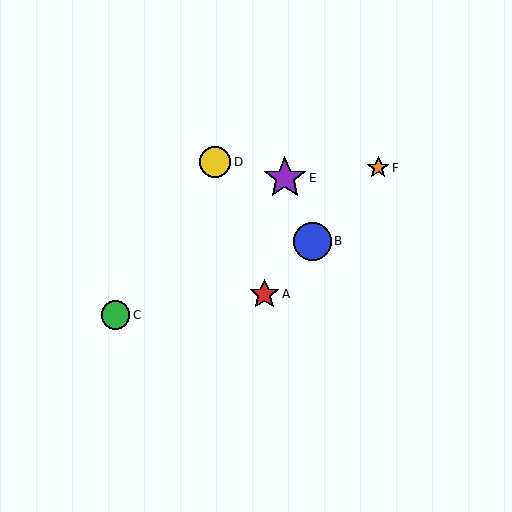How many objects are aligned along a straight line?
3 objects (A, B, F) are aligned along a straight line.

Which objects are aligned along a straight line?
Objects A, B, F are aligned along a straight line.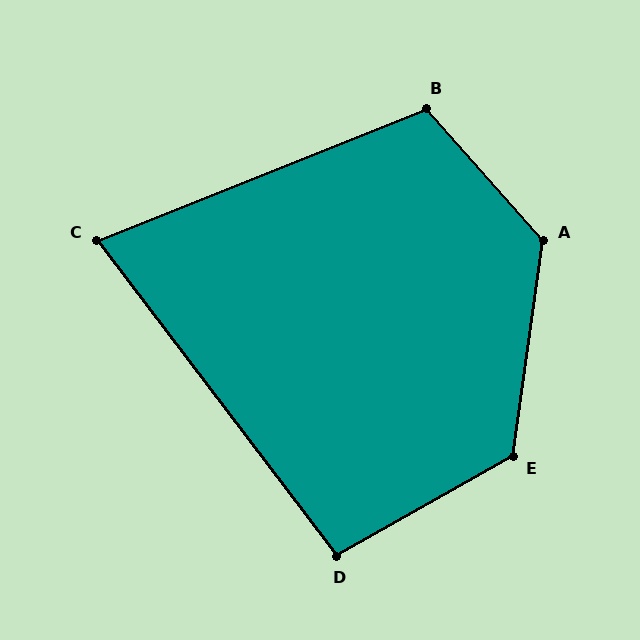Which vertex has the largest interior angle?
A, at approximately 131 degrees.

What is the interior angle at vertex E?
Approximately 127 degrees (obtuse).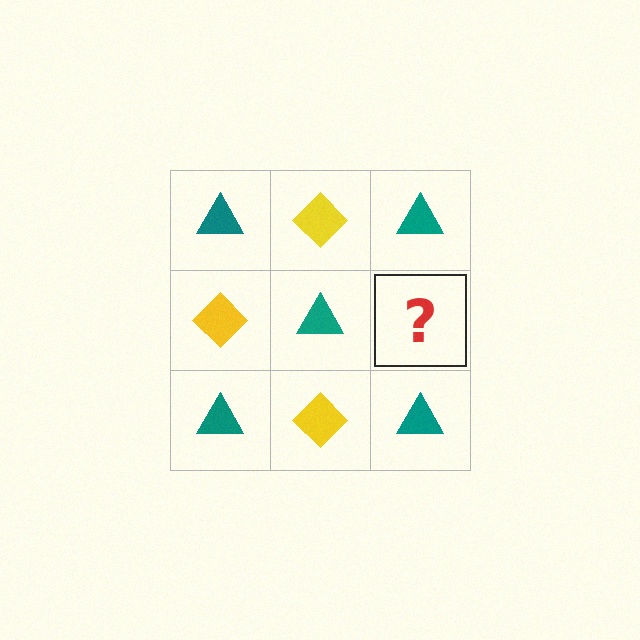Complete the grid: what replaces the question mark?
The question mark should be replaced with a yellow diamond.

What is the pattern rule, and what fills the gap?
The rule is that it alternates teal triangle and yellow diamond in a checkerboard pattern. The gap should be filled with a yellow diamond.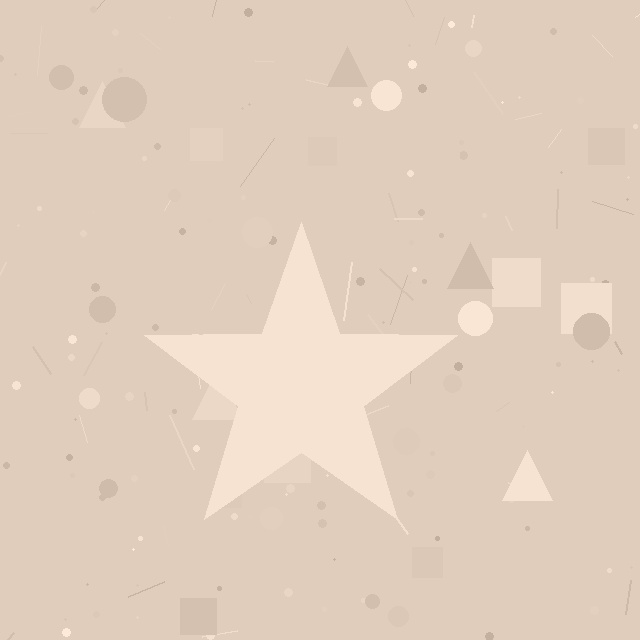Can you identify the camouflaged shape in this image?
The camouflaged shape is a star.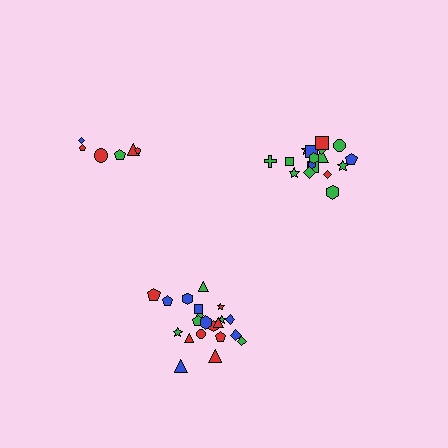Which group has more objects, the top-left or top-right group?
The top-right group.